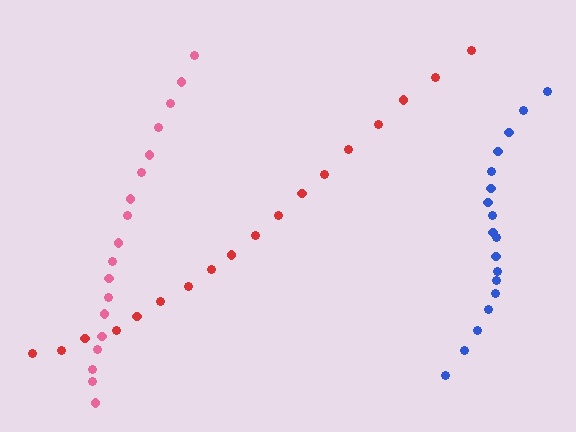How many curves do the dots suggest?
There are 3 distinct paths.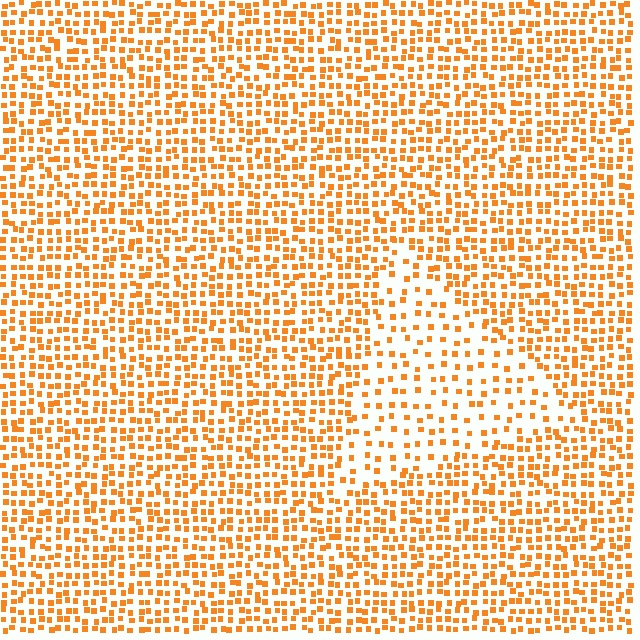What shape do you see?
I see a triangle.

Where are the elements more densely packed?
The elements are more densely packed outside the triangle boundary.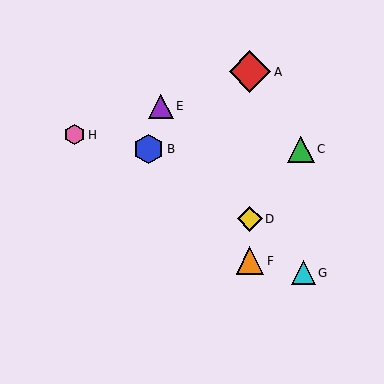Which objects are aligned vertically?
Objects A, D, F are aligned vertically.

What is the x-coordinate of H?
Object H is at x≈75.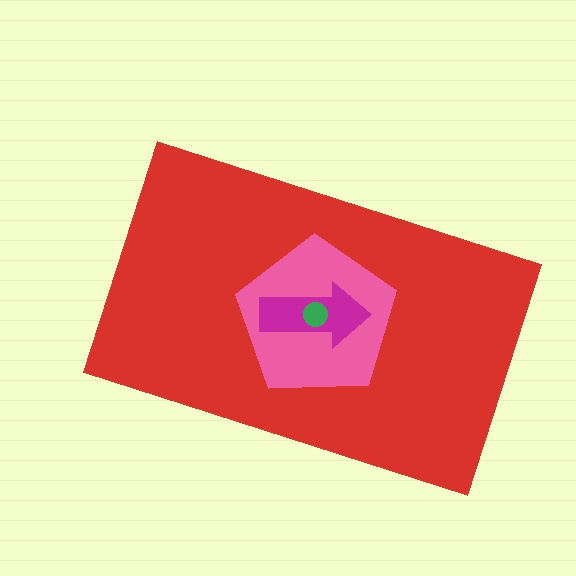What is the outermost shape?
The red rectangle.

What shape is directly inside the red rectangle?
The pink pentagon.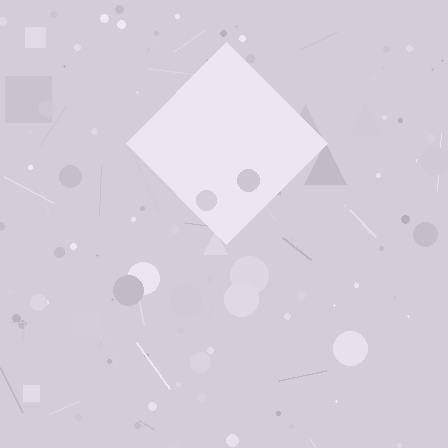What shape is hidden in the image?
A diamond is hidden in the image.